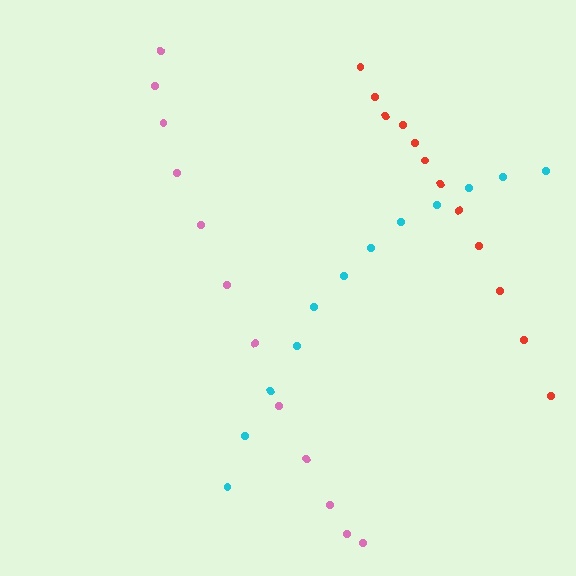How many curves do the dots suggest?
There are 3 distinct paths.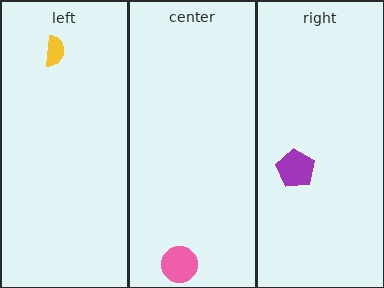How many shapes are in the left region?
1.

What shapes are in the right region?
The purple pentagon.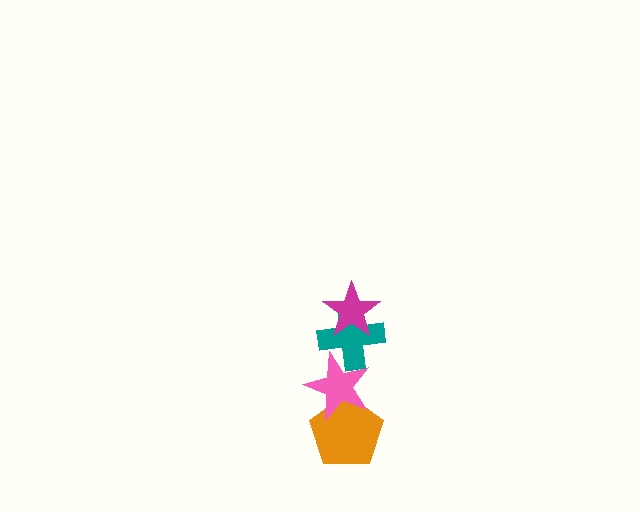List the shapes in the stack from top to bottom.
From top to bottom: the magenta star, the teal cross, the pink star, the orange pentagon.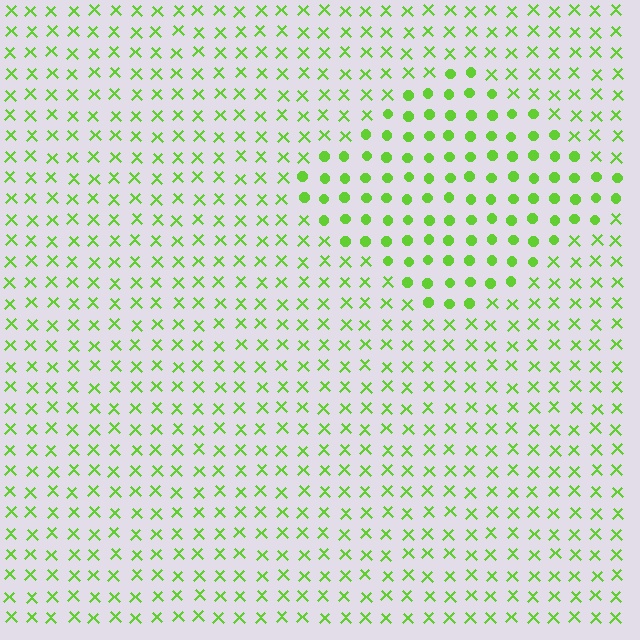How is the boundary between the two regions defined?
The boundary is defined by a change in element shape: circles inside vs. X marks outside. All elements share the same color and spacing.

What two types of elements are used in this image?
The image uses circles inside the diamond region and X marks outside it.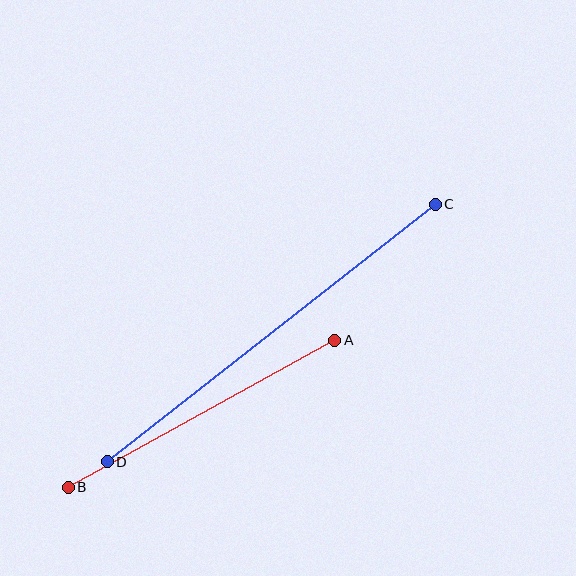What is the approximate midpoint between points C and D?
The midpoint is at approximately (271, 333) pixels.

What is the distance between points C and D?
The distance is approximately 417 pixels.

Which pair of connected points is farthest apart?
Points C and D are farthest apart.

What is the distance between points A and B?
The distance is approximately 304 pixels.